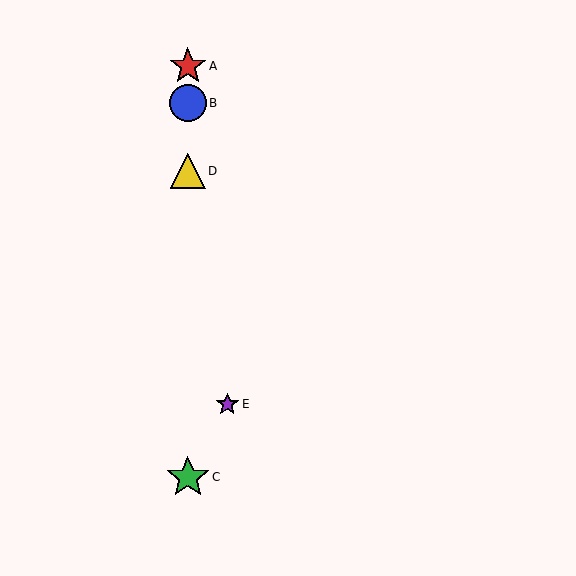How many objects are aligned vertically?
4 objects (A, B, C, D) are aligned vertically.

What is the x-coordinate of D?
Object D is at x≈188.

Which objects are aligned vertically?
Objects A, B, C, D are aligned vertically.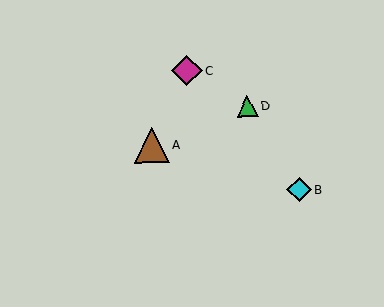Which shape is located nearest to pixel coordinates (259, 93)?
The green triangle (labeled D) at (247, 107) is nearest to that location.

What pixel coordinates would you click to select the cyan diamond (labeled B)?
Click at (299, 190) to select the cyan diamond B.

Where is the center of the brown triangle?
The center of the brown triangle is at (152, 145).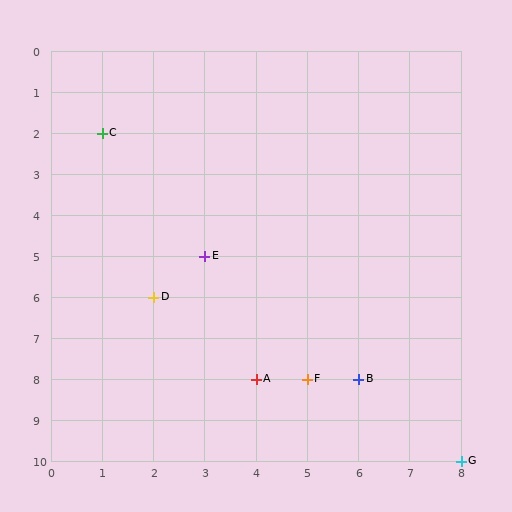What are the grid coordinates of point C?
Point C is at grid coordinates (1, 2).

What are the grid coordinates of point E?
Point E is at grid coordinates (3, 5).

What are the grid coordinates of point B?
Point B is at grid coordinates (6, 8).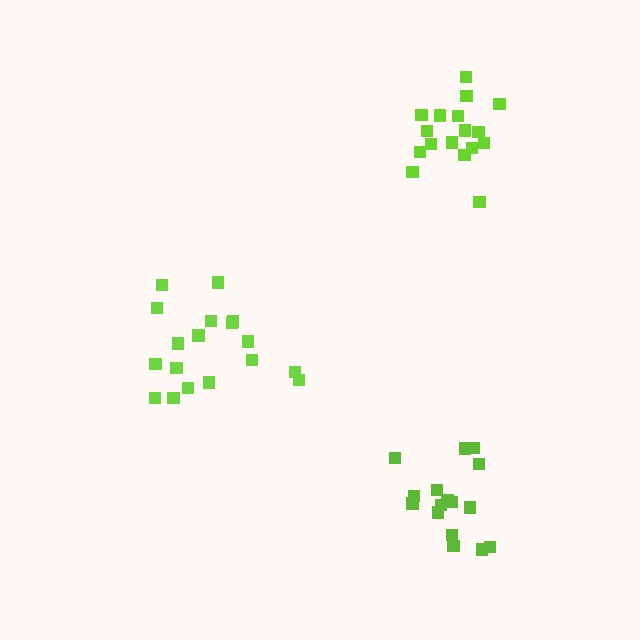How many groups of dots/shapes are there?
There are 3 groups.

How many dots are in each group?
Group 1: 18 dots, Group 2: 16 dots, Group 3: 17 dots (51 total).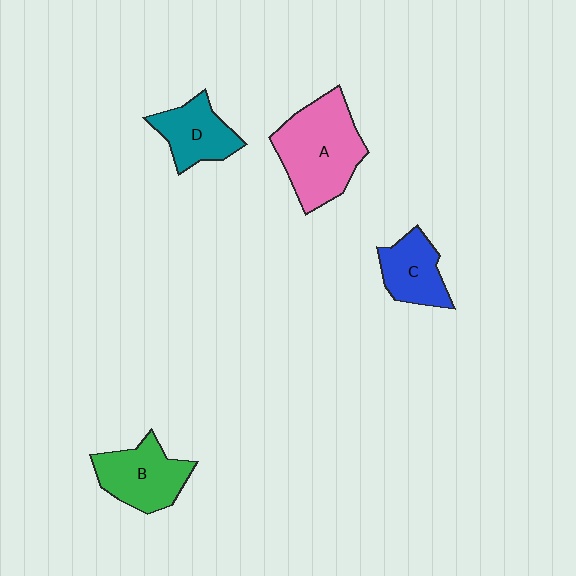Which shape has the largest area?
Shape A (pink).